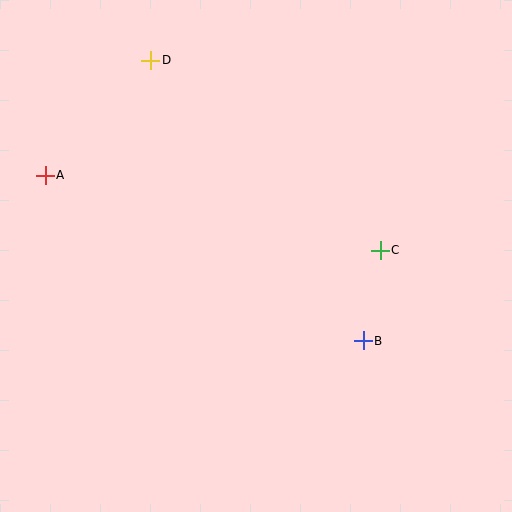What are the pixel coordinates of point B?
Point B is at (363, 341).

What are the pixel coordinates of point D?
Point D is at (151, 60).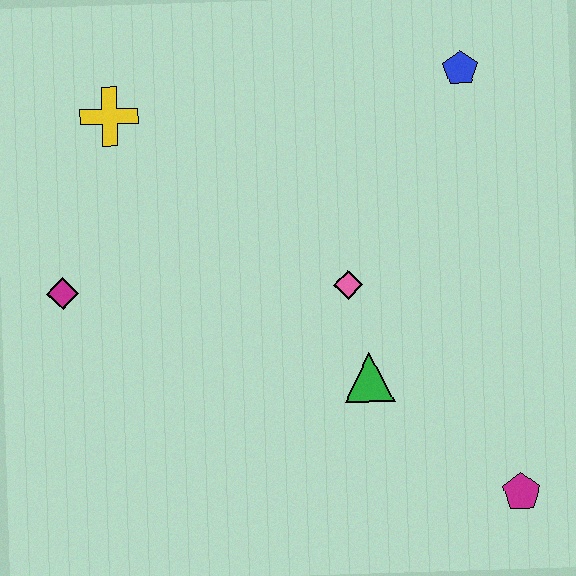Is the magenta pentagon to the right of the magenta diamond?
Yes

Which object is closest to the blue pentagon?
The pink diamond is closest to the blue pentagon.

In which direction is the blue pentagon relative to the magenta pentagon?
The blue pentagon is above the magenta pentagon.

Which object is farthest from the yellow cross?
The magenta pentagon is farthest from the yellow cross.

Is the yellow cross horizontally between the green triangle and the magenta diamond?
Yes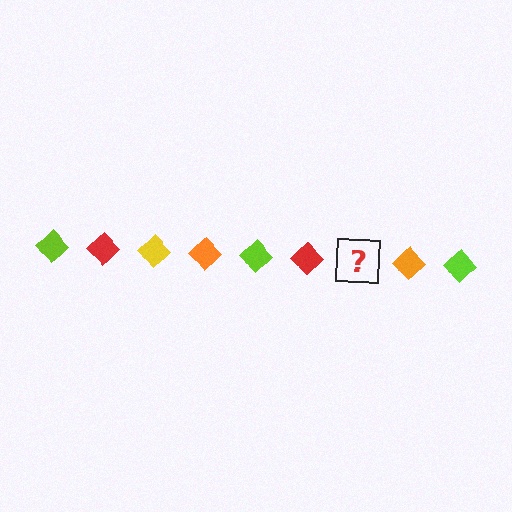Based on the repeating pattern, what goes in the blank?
The blank should be a yellow diamond.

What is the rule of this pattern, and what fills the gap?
The rule is that the pattern cycles through lime, red, yellow, orange diamonds. The gap should be filled with a yellow diamond.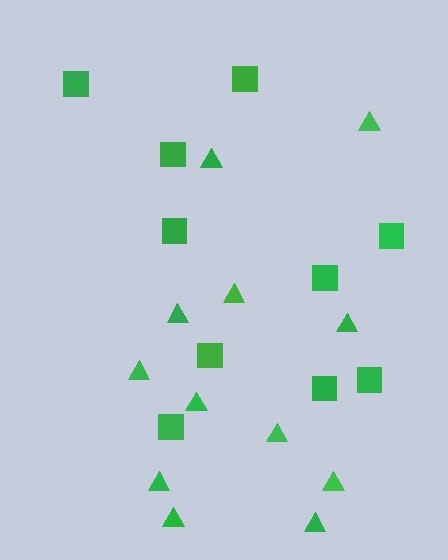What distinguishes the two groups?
There are 2 groups: one group of triangles (12) and one group of squares (10).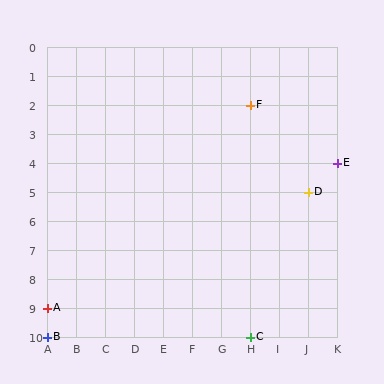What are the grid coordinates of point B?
Point B is at grid coordinates (A, 10).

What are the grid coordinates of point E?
Point E is at grid coordinates (K, 4).